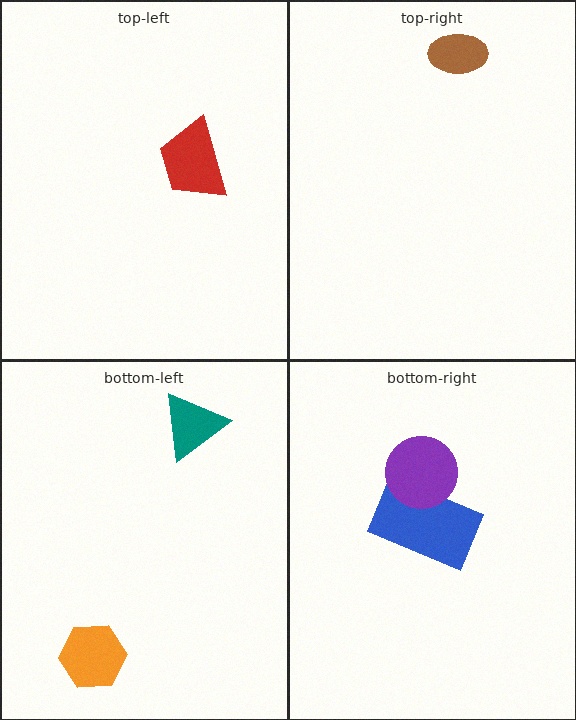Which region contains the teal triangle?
The bottom-left region.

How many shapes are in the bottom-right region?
2.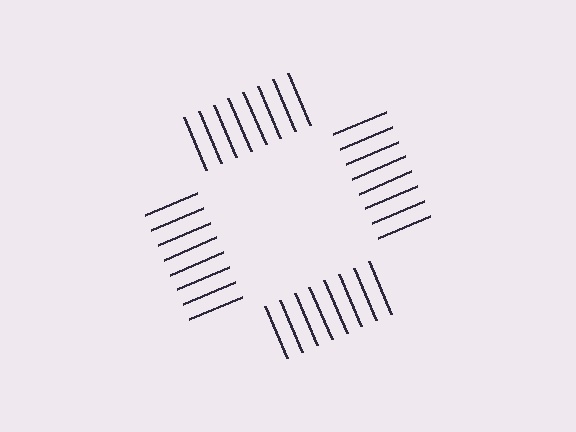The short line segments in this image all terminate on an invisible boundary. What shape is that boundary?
An illusory square — the line segments terminate on its edges but no continuous stroke is drawn.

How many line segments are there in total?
32 — 8 along each of the 4 edges.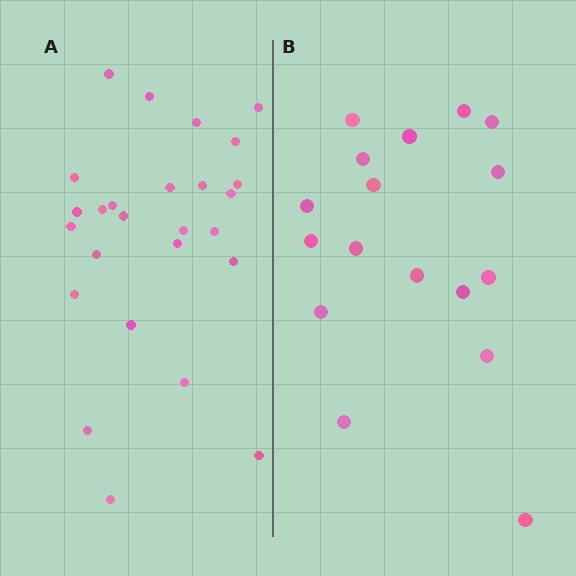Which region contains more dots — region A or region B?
Region A (the left region) has more dots.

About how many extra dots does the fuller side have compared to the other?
Region A has roughly 8 or so more dots than region B.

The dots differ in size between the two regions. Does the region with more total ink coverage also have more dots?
No. Region B has more total ink coverage because its dots are larger, but region A actually contains more individual dots. Total area can be misleading — the number of items is what matters here.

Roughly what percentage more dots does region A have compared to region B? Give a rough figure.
About 55% more.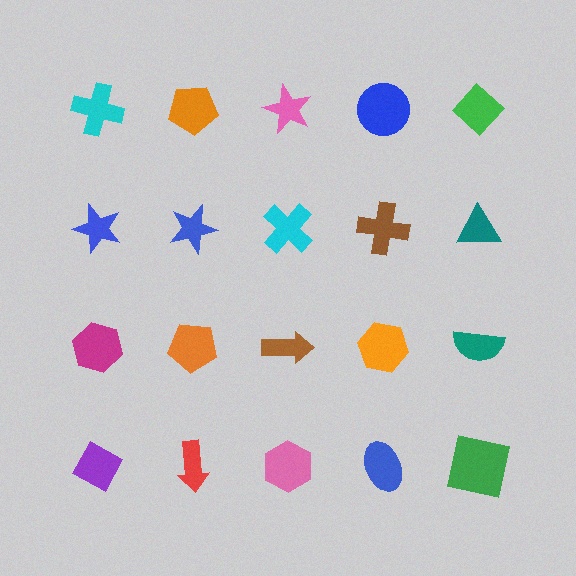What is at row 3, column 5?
A teal semicircle.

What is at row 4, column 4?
A blue ellipse.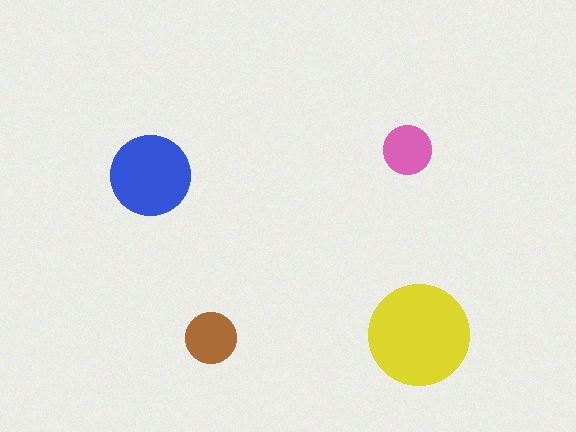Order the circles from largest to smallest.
the yellow one, the blue one, the brown one, the pink one.